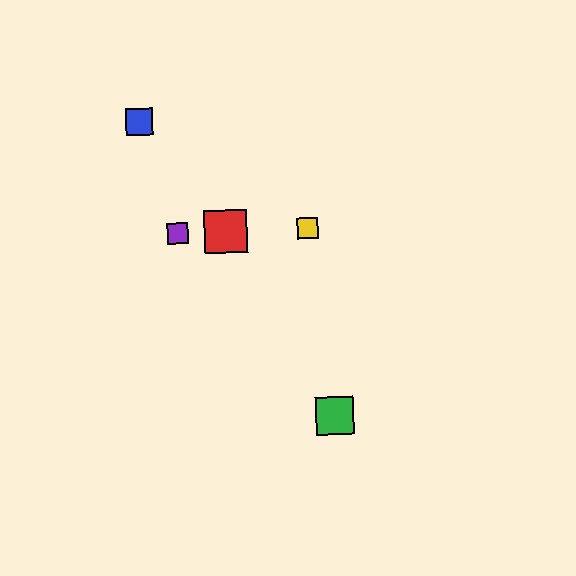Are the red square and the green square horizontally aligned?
No, the red square is at y≈231 and the green square is at y≈416.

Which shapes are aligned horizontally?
The red square, the yellow square, the purple square are aligned horizontally.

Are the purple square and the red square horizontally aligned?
Yes, both are at y≈233.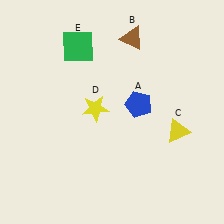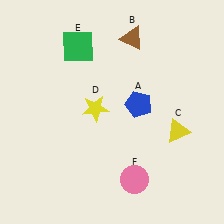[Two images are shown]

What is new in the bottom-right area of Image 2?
A pink circle (F) was added in the bottom-right area of Image 2.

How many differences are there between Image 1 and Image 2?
There is 1 difference between the two images.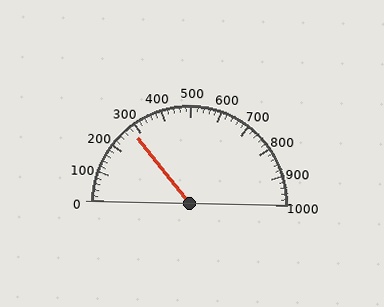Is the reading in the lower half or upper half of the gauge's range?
The reading is in the lower half of the range (0 to 1000).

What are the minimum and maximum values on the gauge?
The gauge ranges from 0 to 1000.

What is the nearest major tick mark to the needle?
The nearest major tick mark is 300.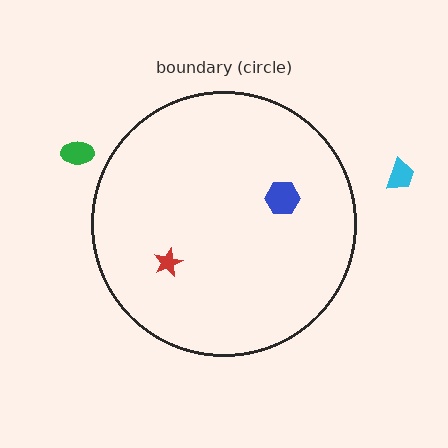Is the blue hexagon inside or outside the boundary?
Inside.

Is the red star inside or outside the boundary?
Inside.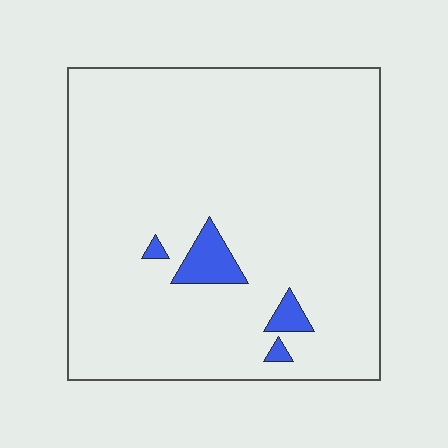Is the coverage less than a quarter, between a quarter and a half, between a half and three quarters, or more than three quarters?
Less than a quarter.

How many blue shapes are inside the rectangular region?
4.